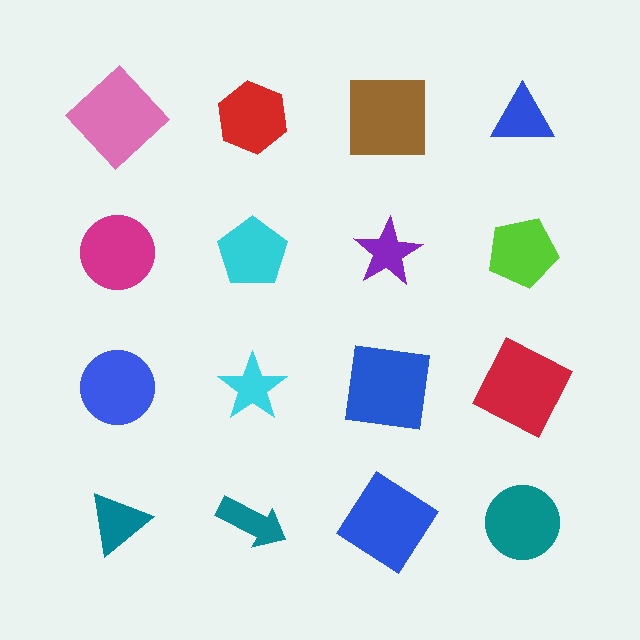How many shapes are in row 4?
4 shapes.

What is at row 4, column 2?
A teal arrow.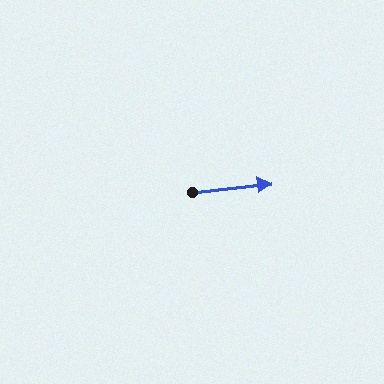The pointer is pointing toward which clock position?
Roughly 3 o'clock.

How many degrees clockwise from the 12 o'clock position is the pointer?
Approximately 84 degrees.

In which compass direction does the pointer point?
East.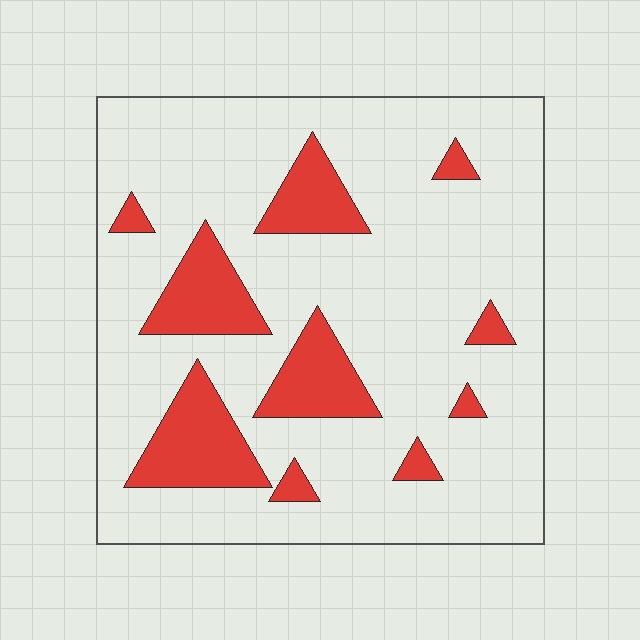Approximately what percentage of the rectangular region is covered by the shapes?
Approximately 20%.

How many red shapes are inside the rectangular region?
10.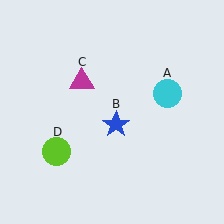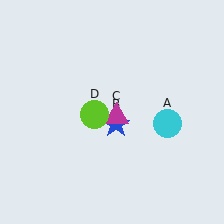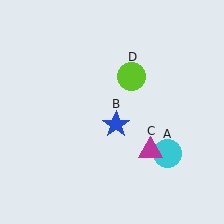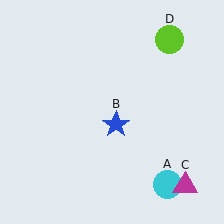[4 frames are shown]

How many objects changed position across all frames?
3 objects changed position: cyan circle (object A), magenta triangle (object C), lime circle (object D).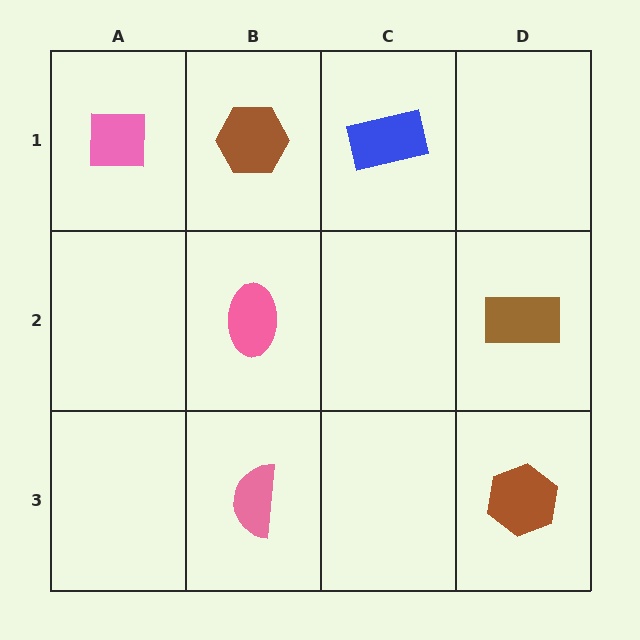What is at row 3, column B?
A pink semicircle.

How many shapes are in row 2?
2 shapes.